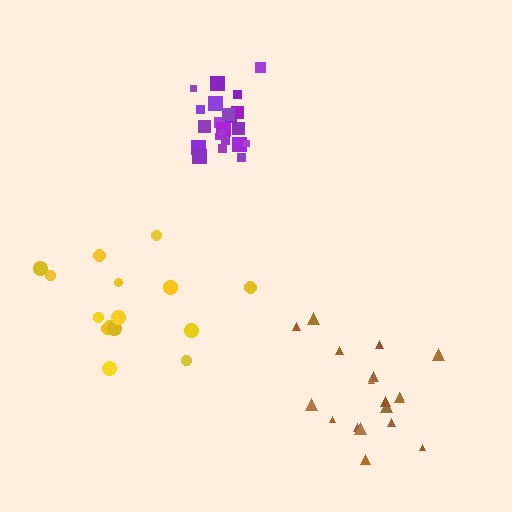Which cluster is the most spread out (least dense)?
Yellow.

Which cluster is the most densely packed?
Purple.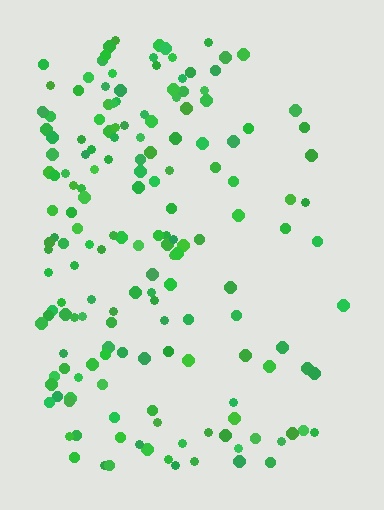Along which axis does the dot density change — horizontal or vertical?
Horizontal.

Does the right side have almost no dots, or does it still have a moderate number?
Still a moderate number, just noticeably fewer than the left.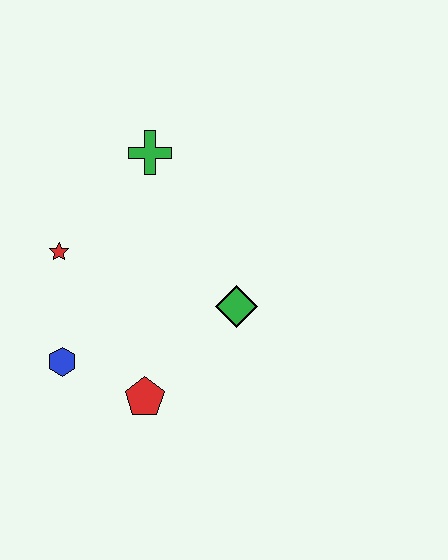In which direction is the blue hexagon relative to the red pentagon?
The blue hexagon is to the left of the red pentagon.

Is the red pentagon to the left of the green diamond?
Yes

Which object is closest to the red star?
The blue hexagon is closest to the red star.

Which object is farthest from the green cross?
The red pentagon is farthest from the green cross.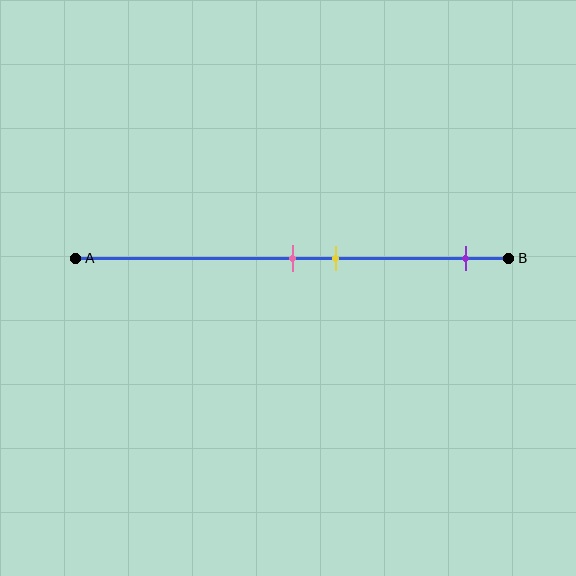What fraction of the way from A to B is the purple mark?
The purple mark is approximately 90% (0.9) of the way from A to B.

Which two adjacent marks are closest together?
The pink and yellow marks are the closest adjacent pair.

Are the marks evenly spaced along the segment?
No, the marks are not evenly spaced.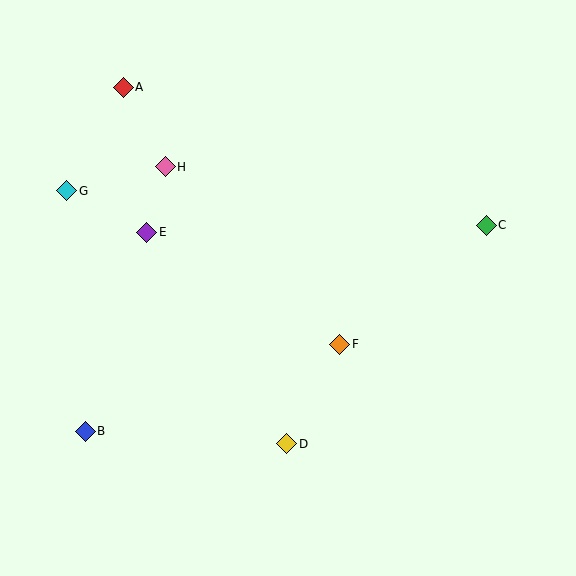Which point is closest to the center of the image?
Point F at (340, 344) is closest to the center.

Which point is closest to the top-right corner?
Point C is closest to the top-right corner.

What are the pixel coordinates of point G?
Point G is at (67, 191).